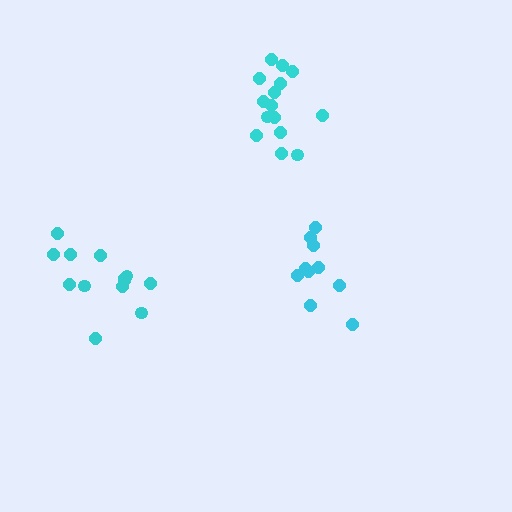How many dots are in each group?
Group 1: 10 dots, Group 2: 13 dots, Group 3: 15 dots (38 total).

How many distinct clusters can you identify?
There are 3 distinct clusters.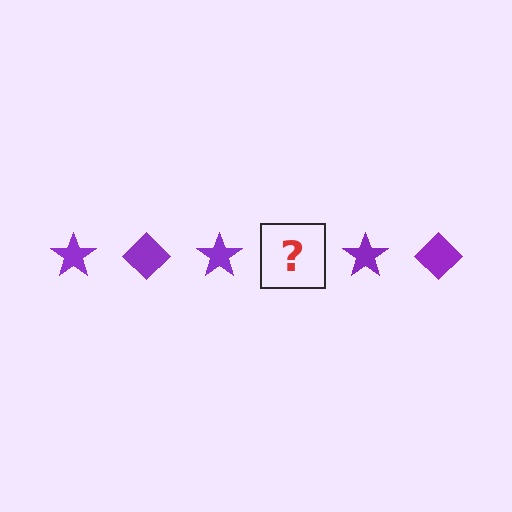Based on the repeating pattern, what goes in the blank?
The blank should be a purple diamond.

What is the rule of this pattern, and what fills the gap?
The rule is that the pattern cycles through star, diamond shapes in purple. The gap should be filled with a purple diamond.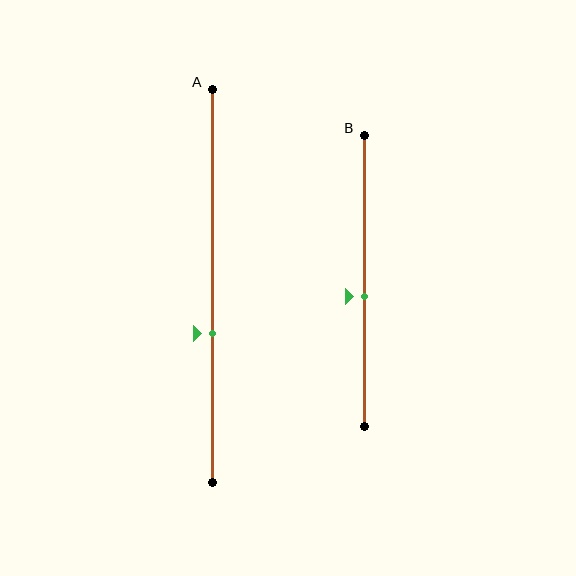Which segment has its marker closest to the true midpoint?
Segment B has its marker closest to the true midpoint.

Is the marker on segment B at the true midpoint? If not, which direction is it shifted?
No, the marker on segment B is shifted downward by about 5% of the segment length.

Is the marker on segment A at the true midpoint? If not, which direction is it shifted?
No, the marker on segment A is shifted downward by about 12% of the segment length.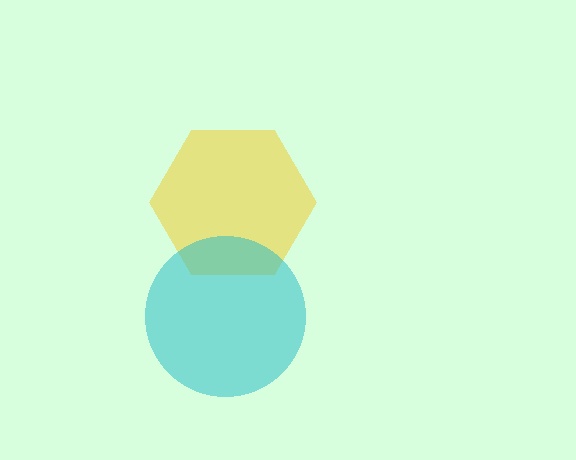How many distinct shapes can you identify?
There are 2 distinct shapes: a yellow hexagon, a cyan circle.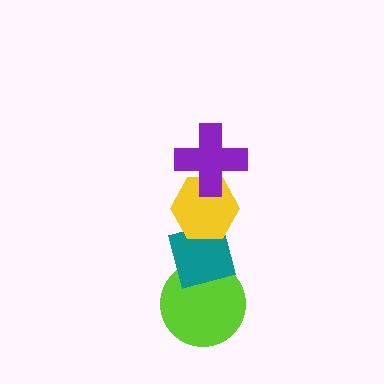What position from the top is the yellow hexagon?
The yellow hexagon is 2nd from the top.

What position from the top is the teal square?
The teal square is 3rd from the top.